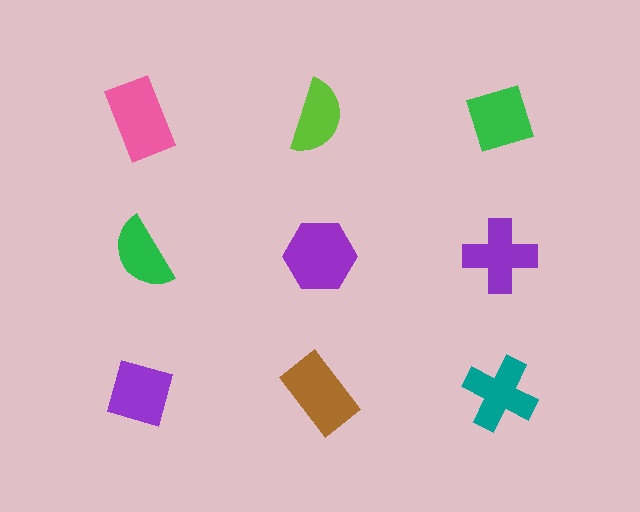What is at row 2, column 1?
A green semicircle.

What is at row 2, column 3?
A purple cross.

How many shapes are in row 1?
3 shapes.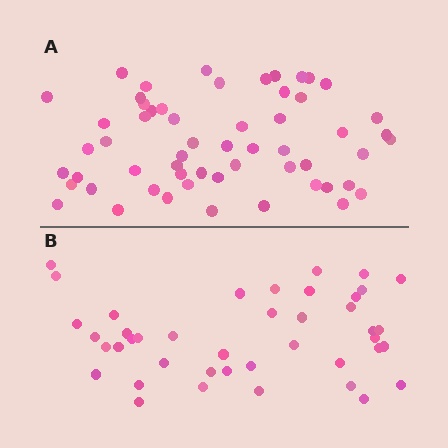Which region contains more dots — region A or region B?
Region A (the top region) has more dots.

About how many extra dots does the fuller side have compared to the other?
Region A has approximately 15 more dots than region B.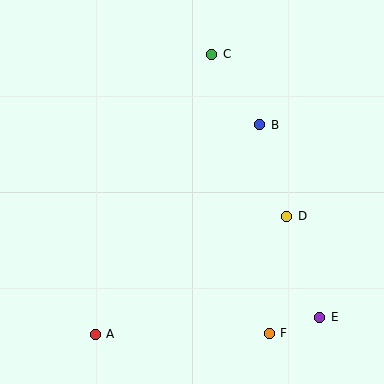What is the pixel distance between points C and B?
The distance between C and B is 85 pixels.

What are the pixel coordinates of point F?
Point F is at (269, 333).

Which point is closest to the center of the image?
Point B at (260, 125) is closest to the center.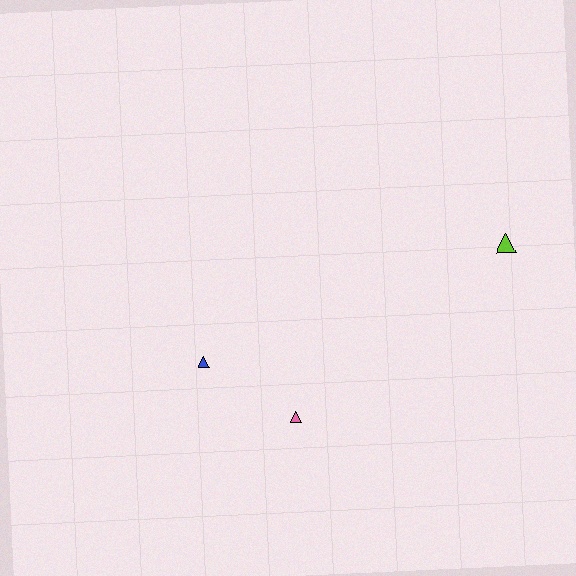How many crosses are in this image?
There are no crosses.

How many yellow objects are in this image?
There are no yellow objects.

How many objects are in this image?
There are 3 objects.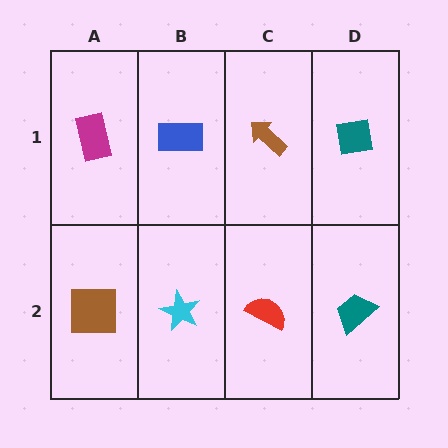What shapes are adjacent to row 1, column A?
A brown square (row 2, column A), a blue rectangle (row 1, column B).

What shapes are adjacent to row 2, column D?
A teal square (row 1, column D), a red semicircle (row 2, column C).